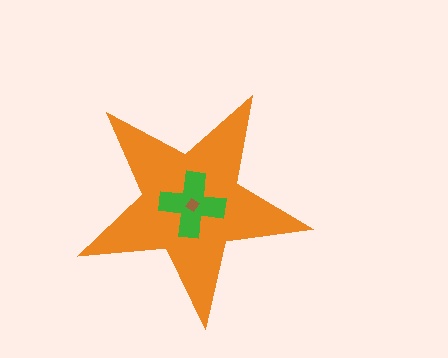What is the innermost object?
The brown diamond.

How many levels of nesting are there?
3.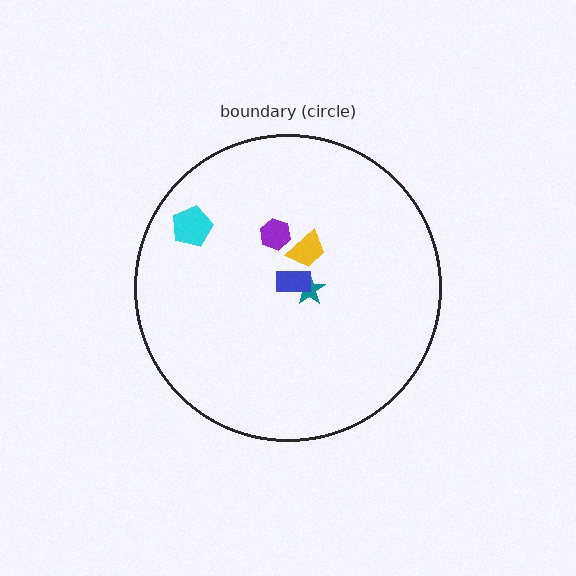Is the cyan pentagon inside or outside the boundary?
Inside.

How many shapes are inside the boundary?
5 inside, 0 outside.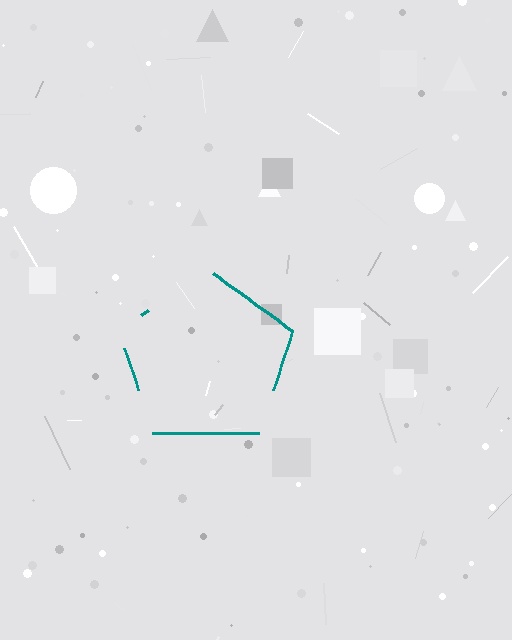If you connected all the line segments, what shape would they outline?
They would outline a pentagon.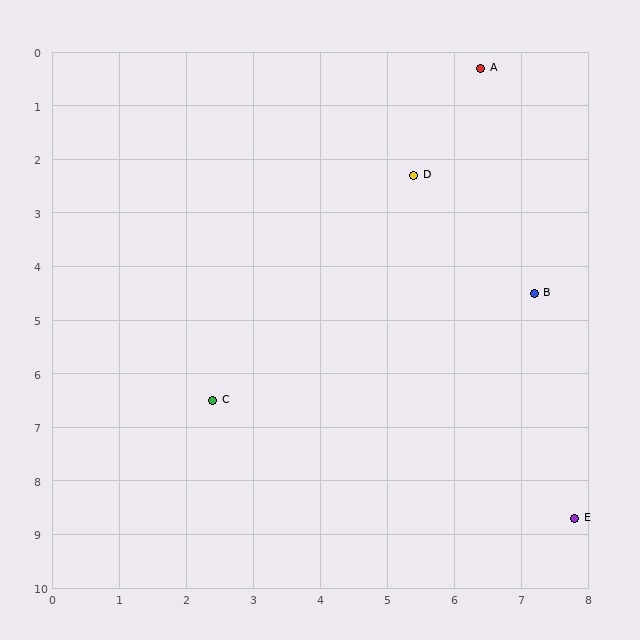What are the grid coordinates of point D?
Point D is at approximately (5.4, 2.3).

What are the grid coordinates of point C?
Point C is at approximately (2.4, 6.5).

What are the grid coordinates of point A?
Point A is at approximately (6.4, 0.3).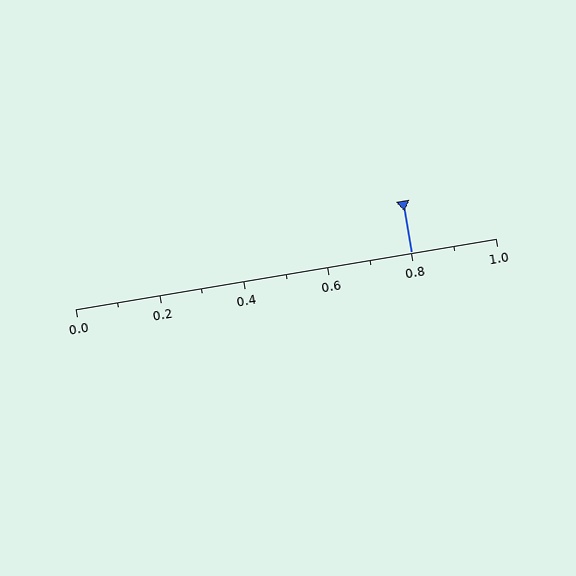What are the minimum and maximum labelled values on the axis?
The axis runs from 0.0 to 1.0.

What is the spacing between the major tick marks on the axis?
The major ticks are spaced 0.2 apart.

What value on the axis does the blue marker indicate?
The marker indicates approximately 0.8.